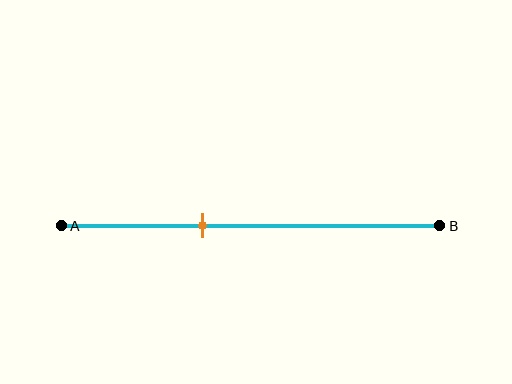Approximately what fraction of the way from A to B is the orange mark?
The orange mark is approximately 35% of the way from A to B.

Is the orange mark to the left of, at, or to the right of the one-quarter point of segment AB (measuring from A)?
The orange mark is to the right of the one-quarter point of segment AB.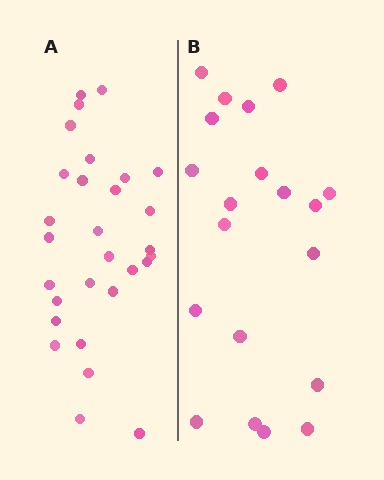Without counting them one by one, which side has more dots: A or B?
Region A (the left region) has more dots.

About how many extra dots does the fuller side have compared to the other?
Region A has roughly 8 or so more dots than region B.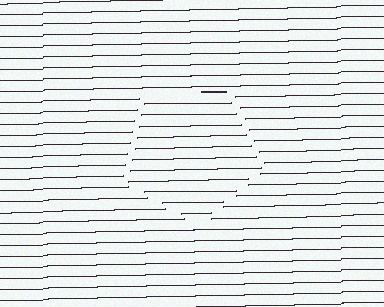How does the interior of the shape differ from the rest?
The interior of the shape contains the same grating, shifted by half a period — the contour is defined by the phase discontinuity where line-ends from the inner and outer gratings abut.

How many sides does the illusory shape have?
5 sides — the line-ends trace a pentagon.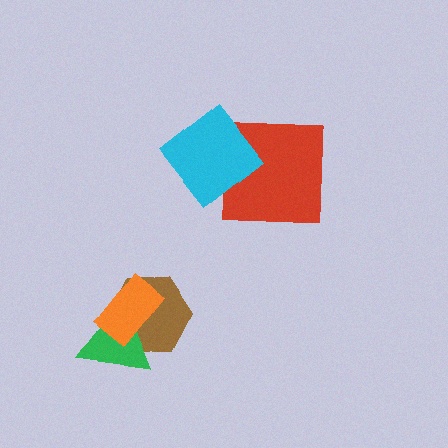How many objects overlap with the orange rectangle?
2 objects overlap with the orange rectangle.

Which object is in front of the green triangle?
The orange rectangle is in front of the green triangle.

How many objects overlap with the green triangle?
2 objects overlap with the green triangle.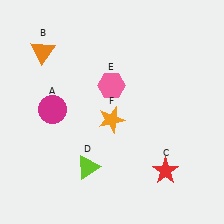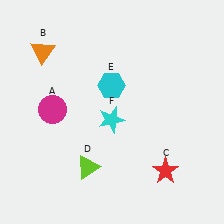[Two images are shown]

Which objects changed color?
E changed from pink to cyan. F changed from orange to cyan.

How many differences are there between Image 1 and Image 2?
There are 2 differences between the two images.